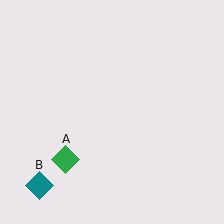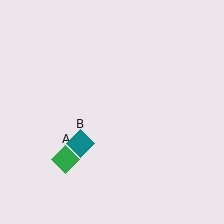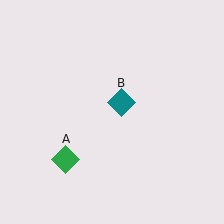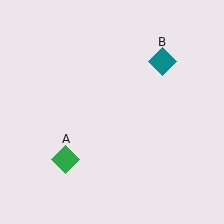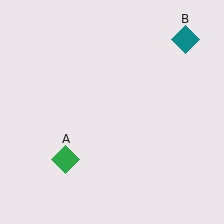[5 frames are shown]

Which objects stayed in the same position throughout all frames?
Green diamond (object A) remained stationary.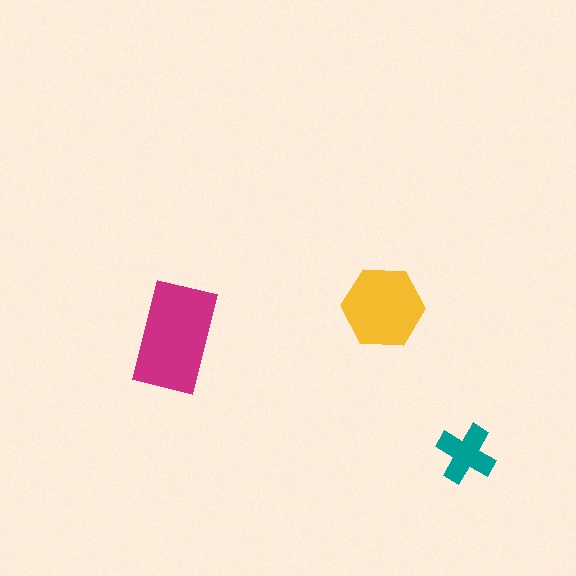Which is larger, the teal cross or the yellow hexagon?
The yellow hexagon.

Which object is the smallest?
The teal cross.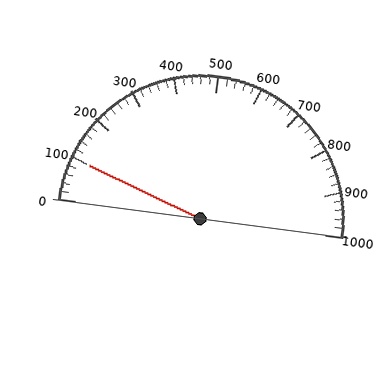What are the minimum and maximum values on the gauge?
The gauge ranges from 0 to 1000.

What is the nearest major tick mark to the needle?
The nearest major tick mark is 100.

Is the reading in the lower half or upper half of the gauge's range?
The reading is in the lower half of the range (0 to 1000).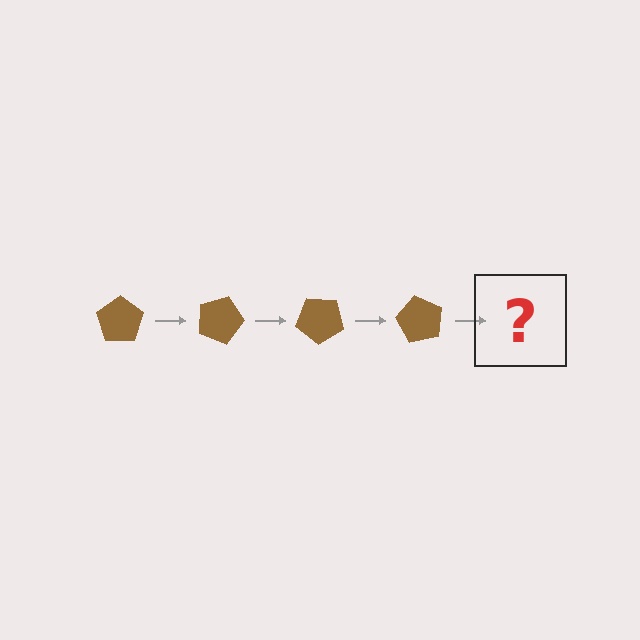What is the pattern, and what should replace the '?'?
The pattern is that the pentagon rotates 20 degrees each step. The '?' should be a brown pentagon rotated 80 degrees.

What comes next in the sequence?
The next element should be a brown pentagon rotated 80 degrees.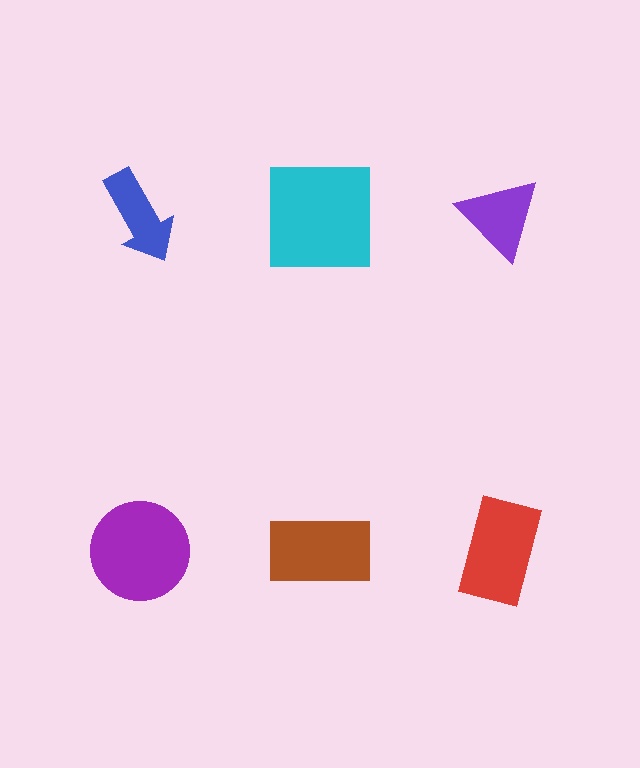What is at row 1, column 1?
A blue arrow.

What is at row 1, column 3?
A purple triangle.